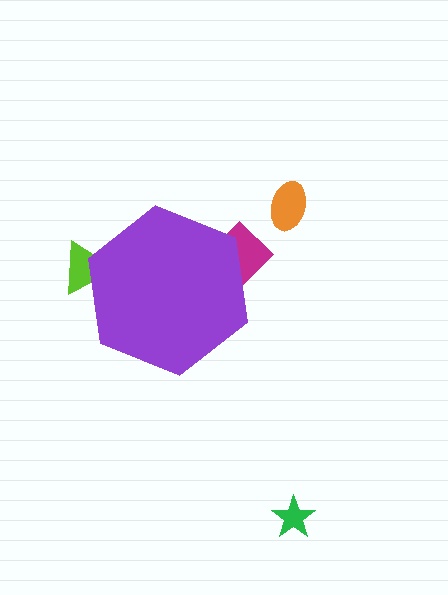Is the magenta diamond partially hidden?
Yes, the magenta diamond is partially hidden behind the purple hexagon.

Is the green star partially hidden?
No, the green star is fully visible.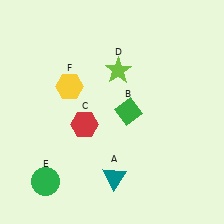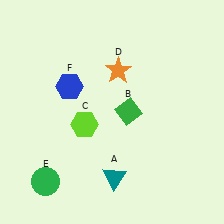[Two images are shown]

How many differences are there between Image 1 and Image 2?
There are 3 differences between the two images.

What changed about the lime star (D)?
In Image 1, D is lime. In Image 2, it changed to orange.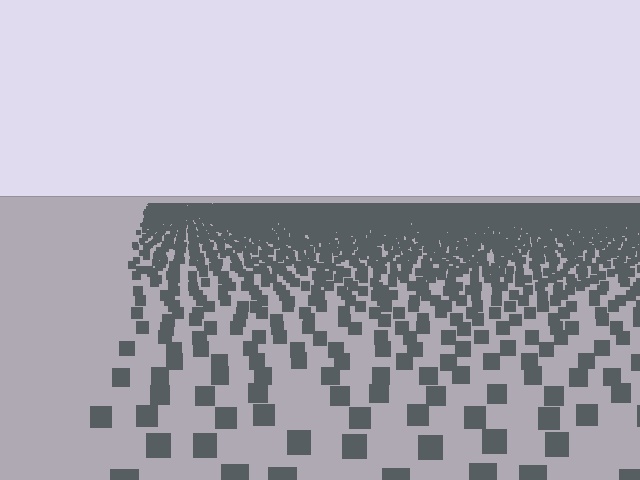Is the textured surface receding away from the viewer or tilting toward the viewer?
The surface is receding away from the viewer. Texture elements get smaller and denser toward the top.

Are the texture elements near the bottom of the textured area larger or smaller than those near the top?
Larger. Near the bottom, elements are closer to the viewer and appear at a bigger on-screen size.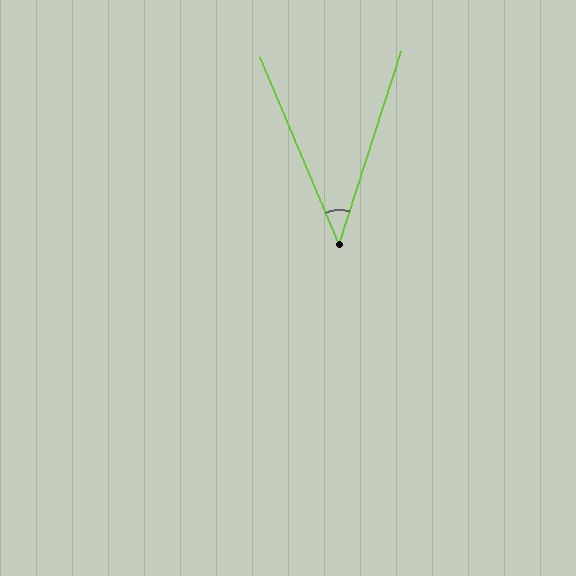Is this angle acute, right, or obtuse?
It is acute.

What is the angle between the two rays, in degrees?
Approximately 41 degrees.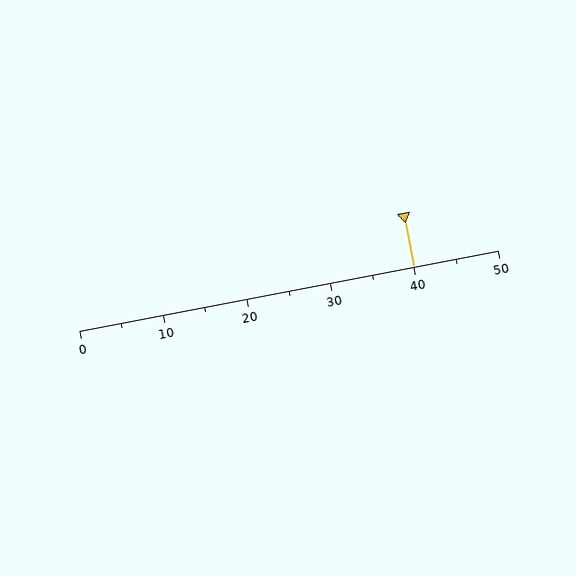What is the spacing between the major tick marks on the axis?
The major ticks are spaced 10 apart.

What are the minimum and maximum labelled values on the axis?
The axis runs from 0 to 50.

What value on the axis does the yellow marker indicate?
The marker indicates approximately 40.